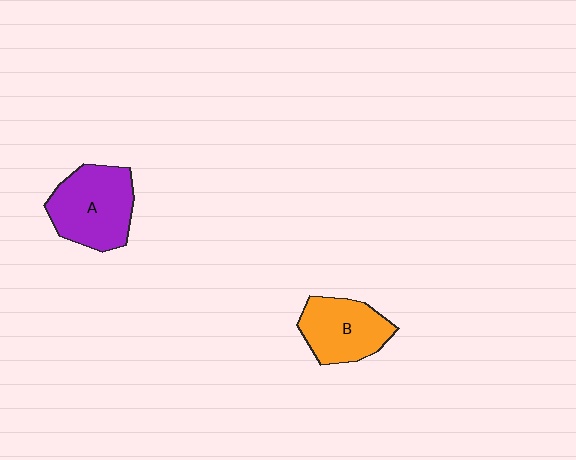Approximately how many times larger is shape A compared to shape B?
Approximately 1.2 times.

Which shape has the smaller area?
Shape B (orange).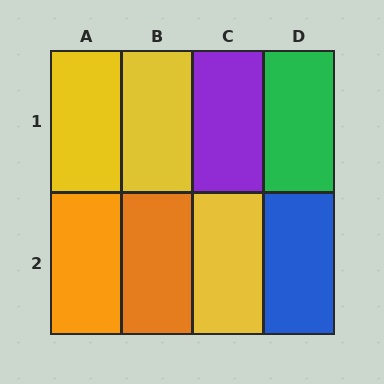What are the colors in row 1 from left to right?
Yellow, yellow, purple, green.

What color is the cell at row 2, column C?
Yellow.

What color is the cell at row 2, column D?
Blue.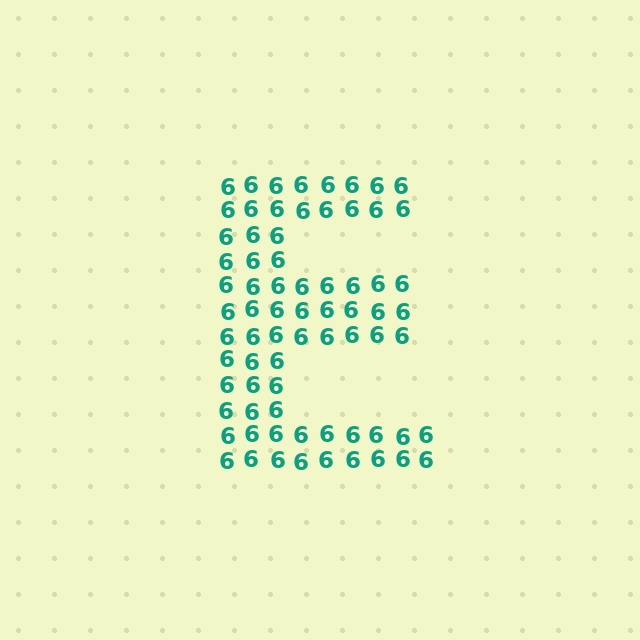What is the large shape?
The large shape is the letter E.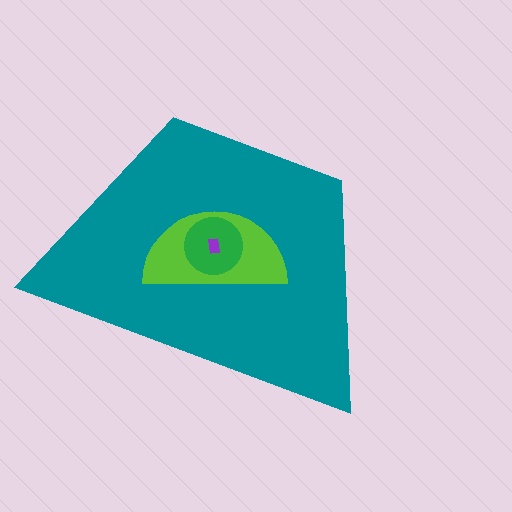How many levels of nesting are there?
4.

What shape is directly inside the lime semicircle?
The green circle.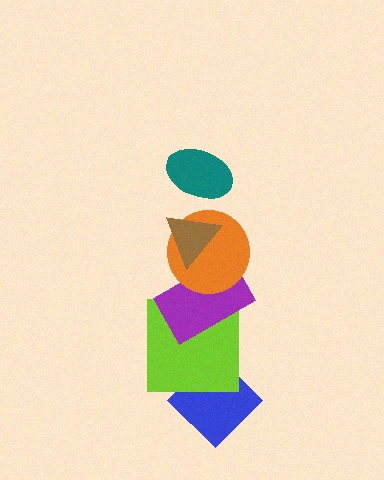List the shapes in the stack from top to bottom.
From top to bottom: the teal ellipse, the brown triangle, the orange circle, the purple rectangle, the lime square, the blue diamond.